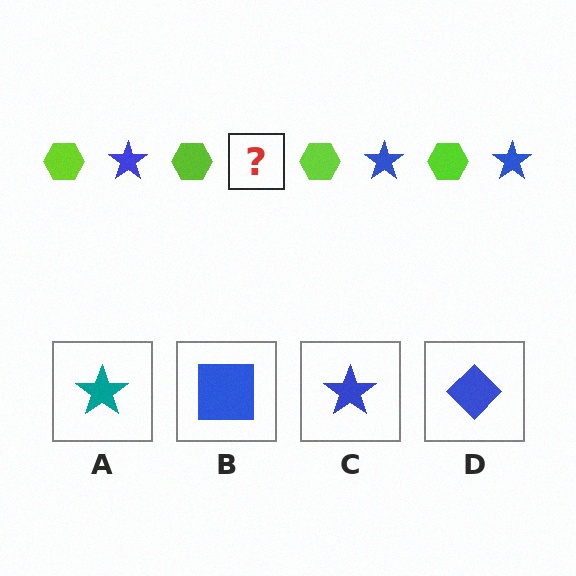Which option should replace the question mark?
Option C.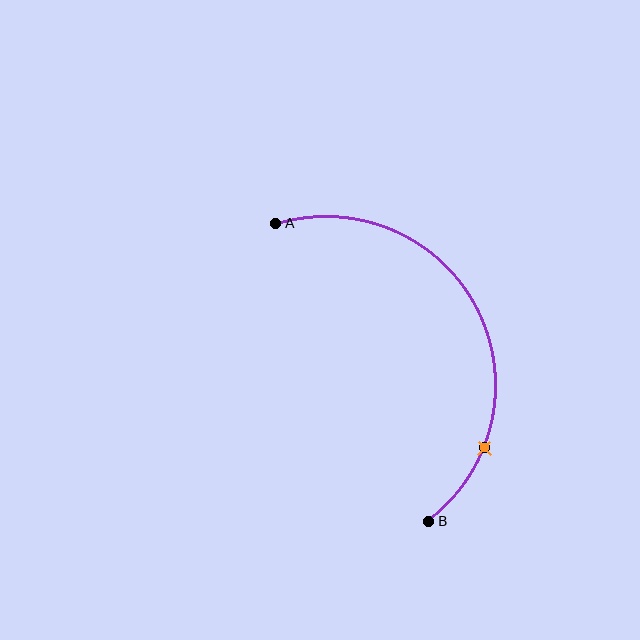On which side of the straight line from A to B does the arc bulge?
The arc bulges to the right of the straight line connecting A and B.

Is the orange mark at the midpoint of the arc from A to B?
No. The orange mark lies on the arc but is closer to endpoint B. The arc midpoint would be at the point on the curve equidistant along the arc from both A and B.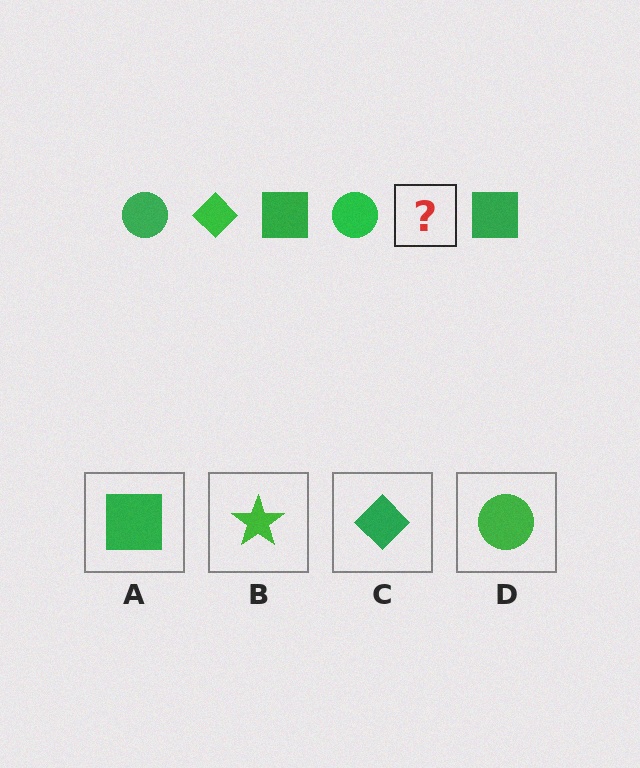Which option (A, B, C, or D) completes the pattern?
C.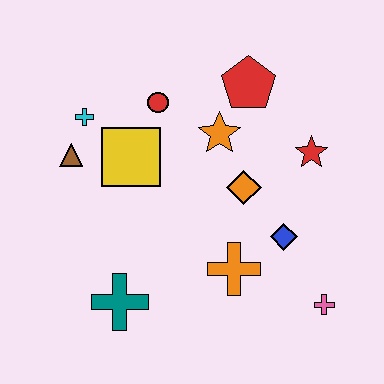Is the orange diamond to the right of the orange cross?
Yes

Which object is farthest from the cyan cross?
The pink cross is farthest from the cyan cross.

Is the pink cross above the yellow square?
No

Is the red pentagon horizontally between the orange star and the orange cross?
No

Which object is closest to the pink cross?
The blue diamond is closest to the pink cross.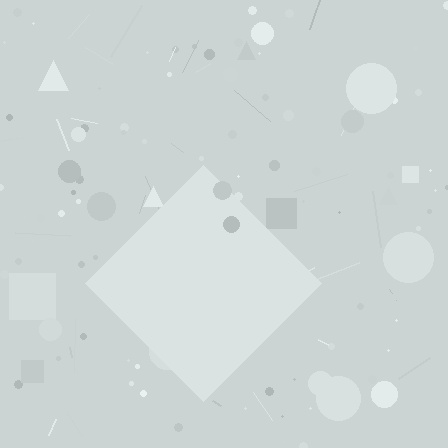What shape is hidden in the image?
A diamond is hidden in the image.